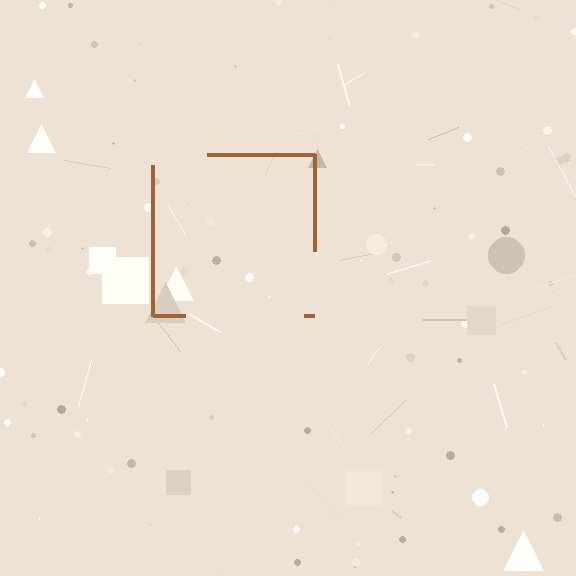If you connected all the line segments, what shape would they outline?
They would outline a square.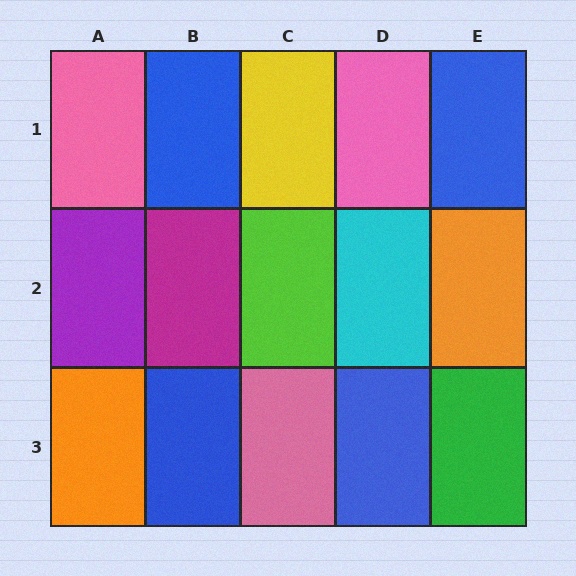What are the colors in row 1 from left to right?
Pink, blue, yellow, pink, blue.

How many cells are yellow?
1 cell is yellow.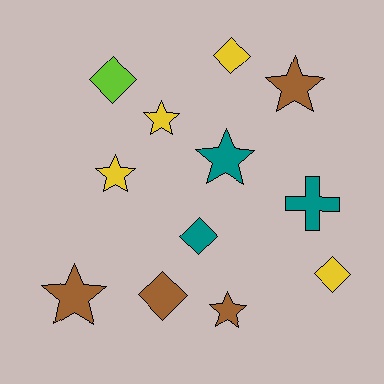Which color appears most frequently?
Yellow, with 4 objects.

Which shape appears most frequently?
Star, with 6 objects.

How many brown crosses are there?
There are no brown crosses.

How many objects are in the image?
There are 12 objects.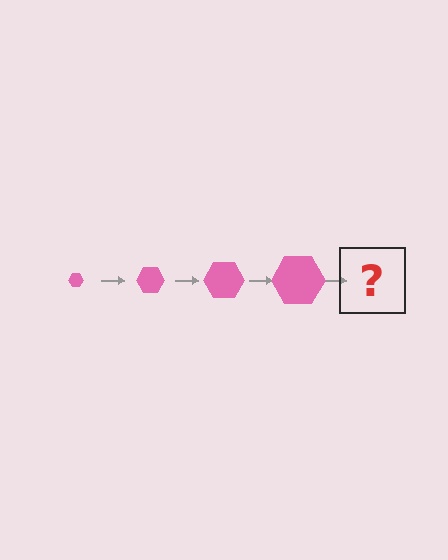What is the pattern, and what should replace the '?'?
The pattern is that the hexagon gets progressively larger each step. The '?' should be a pink hexagon, larger than the previous one.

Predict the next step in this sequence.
The next step is a pink hexagon, larger than the previous one.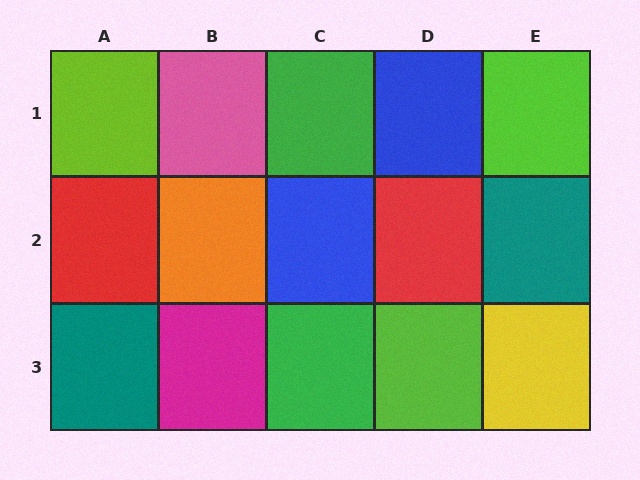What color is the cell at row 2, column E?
Teal.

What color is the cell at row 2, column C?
Blue.